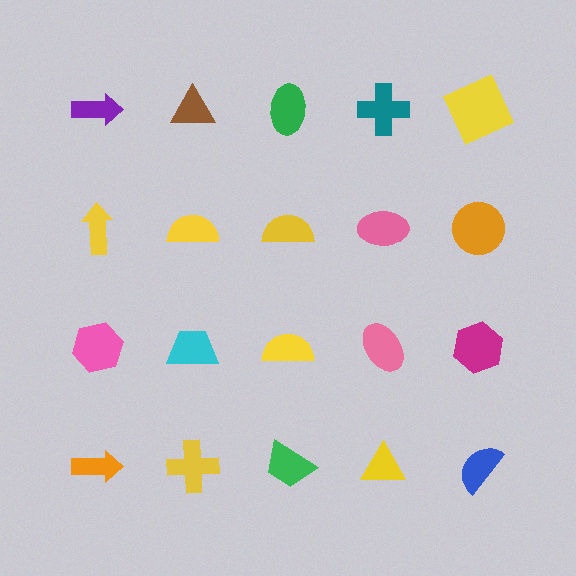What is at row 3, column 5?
A magenta hexagon.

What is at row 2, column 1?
A yellow arrow.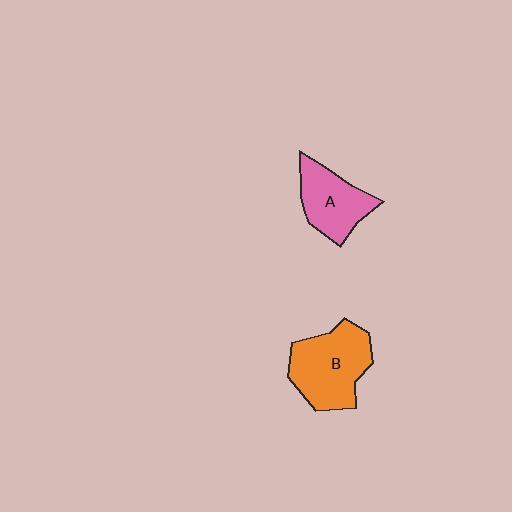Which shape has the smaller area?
Shape A (pink).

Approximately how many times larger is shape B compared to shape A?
Approximately 1.4 times.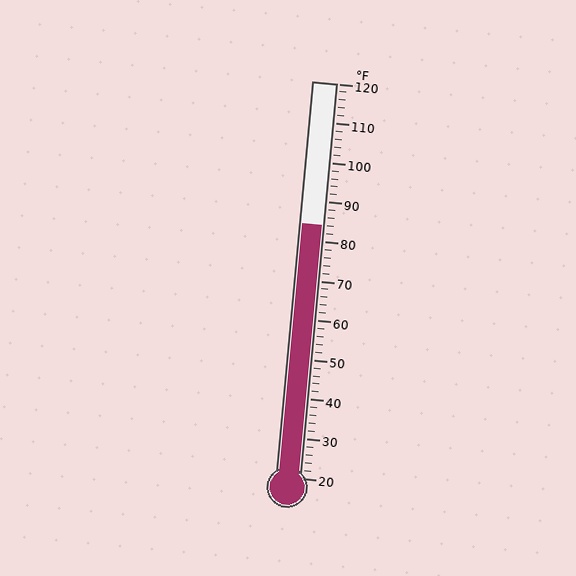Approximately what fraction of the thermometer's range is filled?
The thermometer is filled to approximately 65% of its range.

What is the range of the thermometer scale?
The thermometer scale ranges from 20°F to 120°F.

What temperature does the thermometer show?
The thermometer shows approximately 84°F.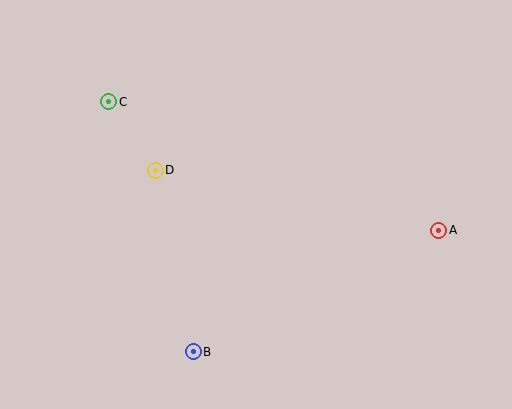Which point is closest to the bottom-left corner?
Point B is closest to the bottom-left corner.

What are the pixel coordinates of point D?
Point D is at (155, 170).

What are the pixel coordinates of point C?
Point C is at (109, 102).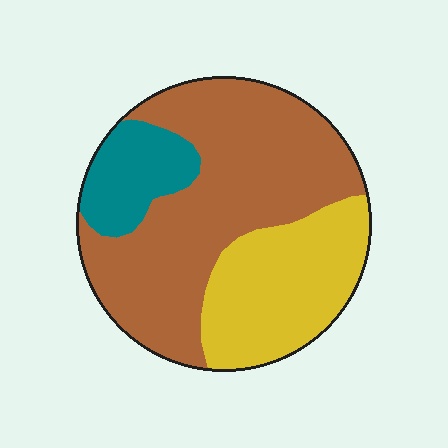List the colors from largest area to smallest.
From largest to smallest: brown, yellow, teal.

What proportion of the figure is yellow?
Yellow takes up about one third (1/3) of the figure.